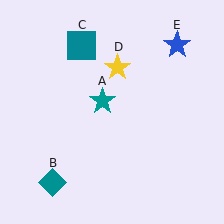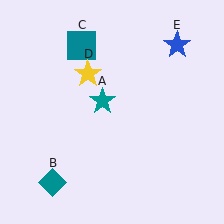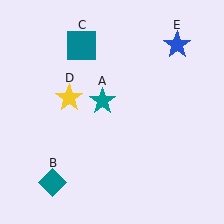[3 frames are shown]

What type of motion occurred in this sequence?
The yellow star (object D) rotated counterclockwise around the center of the scene.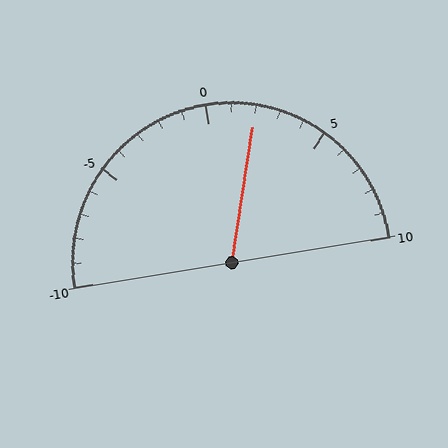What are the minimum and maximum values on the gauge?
The gauge ranges from -10 to 10.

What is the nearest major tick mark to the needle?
The nearest major tick mark is 0.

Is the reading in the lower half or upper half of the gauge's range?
The reading is in the upper half of the range (-10 to 10).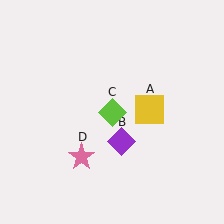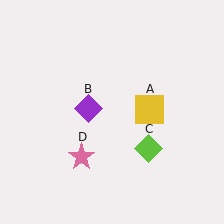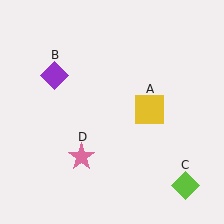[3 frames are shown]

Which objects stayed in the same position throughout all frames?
Yellow square (object A) and pink star (object D) remained stationary.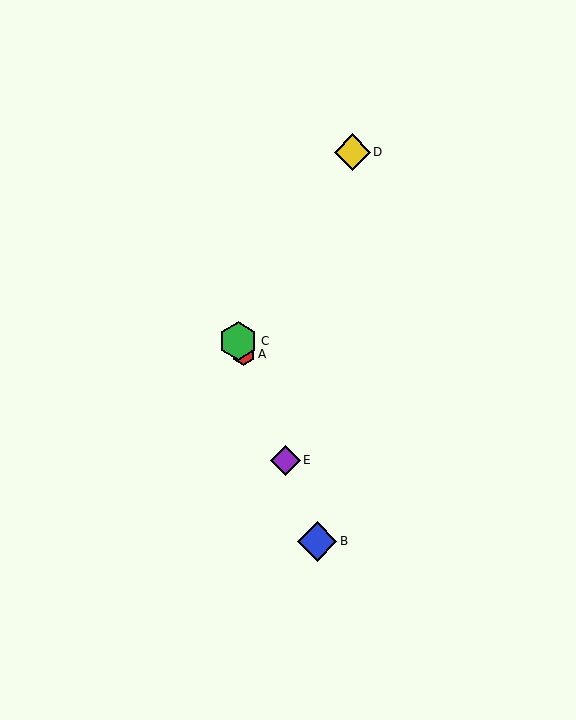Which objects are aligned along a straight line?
Objects A, B, C, E are aligned along a straight line.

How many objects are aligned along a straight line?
4 objects (A, B, C, E) are aligned along a straight line.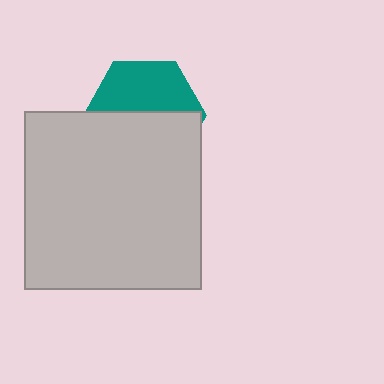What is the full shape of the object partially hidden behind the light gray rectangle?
The partially hidden object is a teal hexagon.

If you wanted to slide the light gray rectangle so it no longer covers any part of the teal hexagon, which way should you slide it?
Slide it down — that is the most direct way to separate the two shapes.